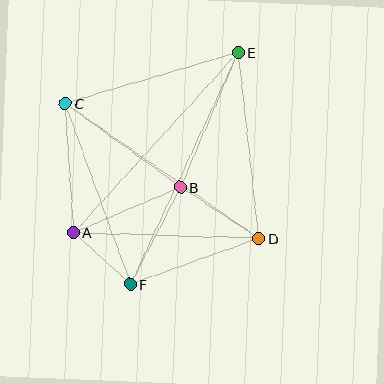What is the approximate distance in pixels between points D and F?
The distance between D and F is approximately 136 pixels.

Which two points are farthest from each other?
Points E and F are farthest from each other.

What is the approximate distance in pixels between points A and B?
The distance between A and B is approximately 116 pixels.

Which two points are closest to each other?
Points A and F are closest to each other.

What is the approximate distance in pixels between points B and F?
The distance between B and F is approximately 109 pixels.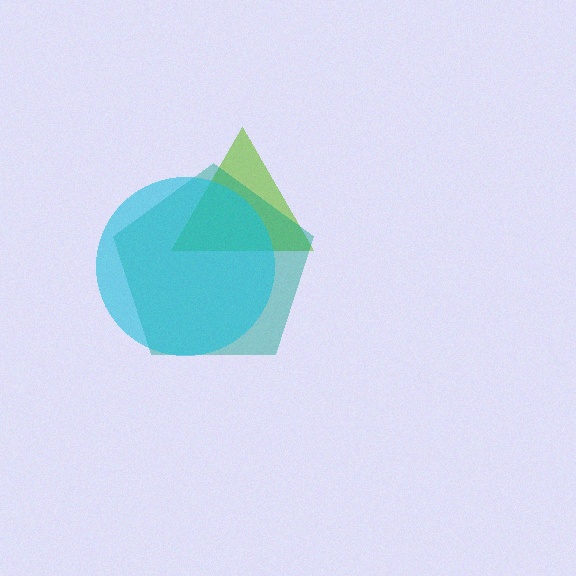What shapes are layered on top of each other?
The layered shapes are: a lime triangle, a teal pentagon, a cyan circle.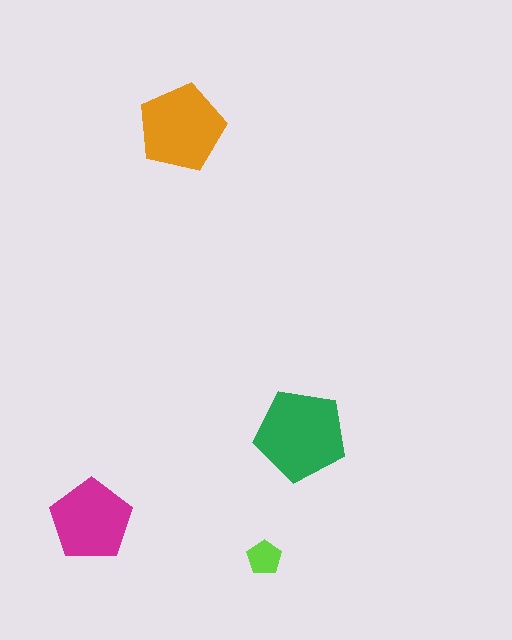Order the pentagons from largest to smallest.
the green one, the orange one, the magenta one, the lime one.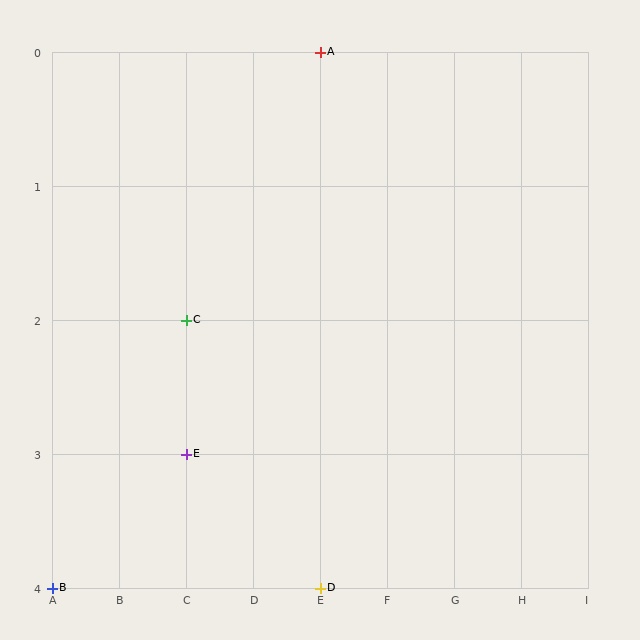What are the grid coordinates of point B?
Point B is at grid coordinates (A, 4).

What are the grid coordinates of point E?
Point E is at grid coordinates (C, 3).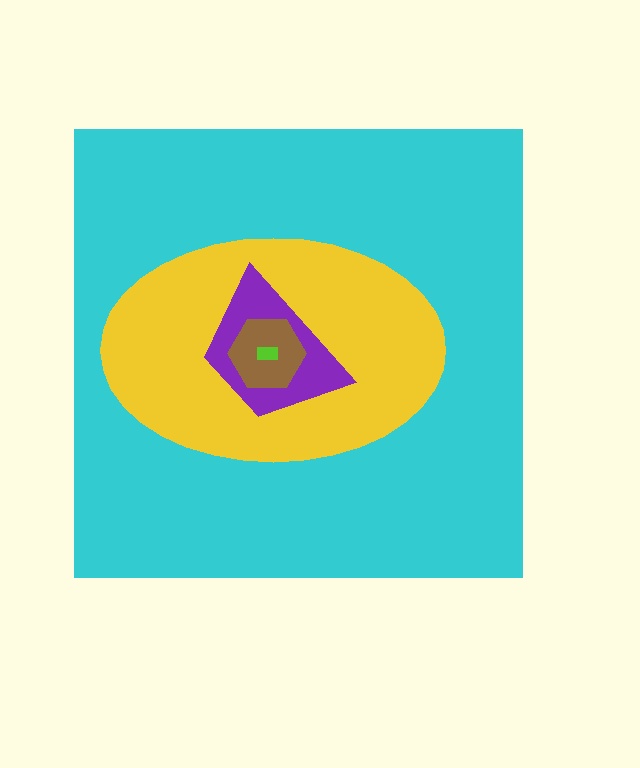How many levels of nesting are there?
5.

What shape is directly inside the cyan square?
The yellow ellipse.